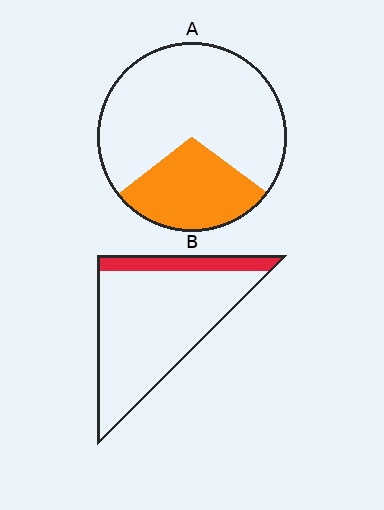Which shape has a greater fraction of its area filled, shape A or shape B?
Shape A.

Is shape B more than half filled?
No.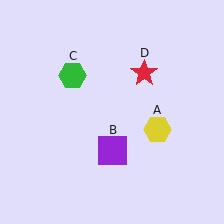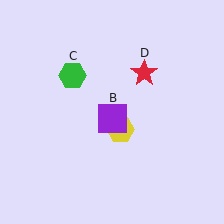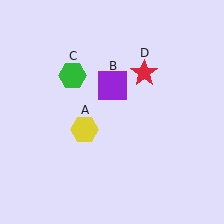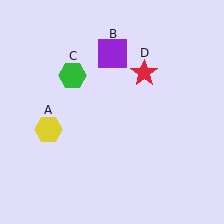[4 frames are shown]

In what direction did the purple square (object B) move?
The purple square (object B) moved up.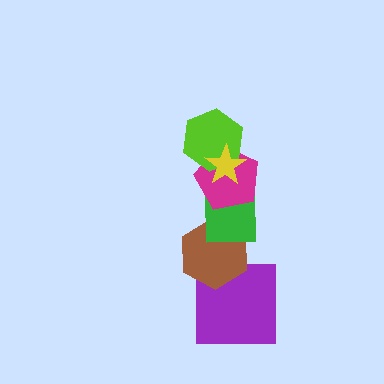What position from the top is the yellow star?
The yellow star is 1st from the top.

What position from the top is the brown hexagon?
The brown hexagon is 5th from the top.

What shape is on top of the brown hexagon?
The green square is on top of the brown hexagon.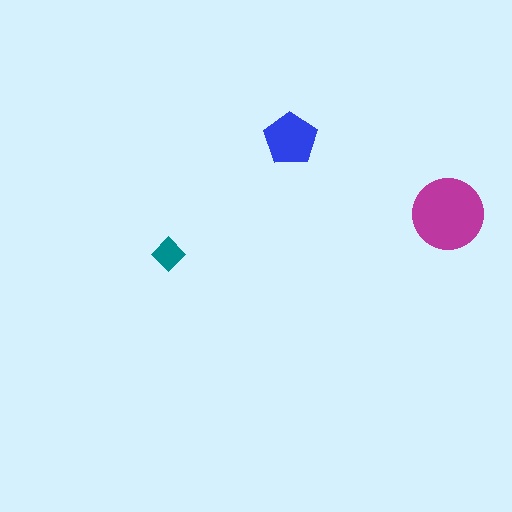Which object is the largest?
The magenta circle.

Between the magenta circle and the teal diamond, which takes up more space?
The magenta circle.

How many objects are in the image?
There are 3 objects in the image.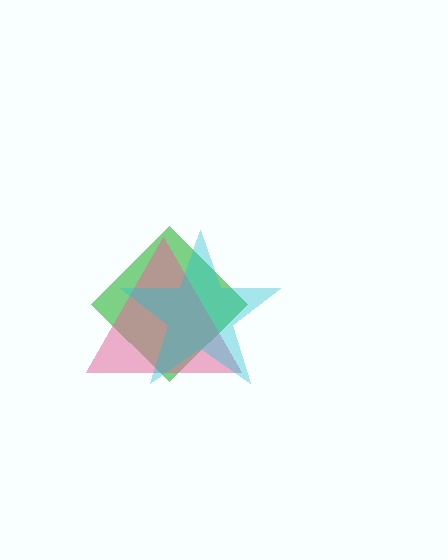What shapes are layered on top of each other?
The layered shapes are: a green diamond, a pink triangle, a cyan star.